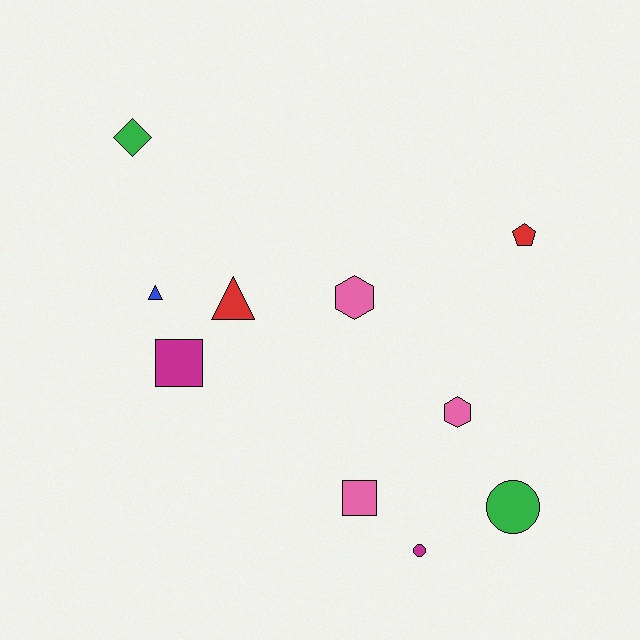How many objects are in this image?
There are 10 objects.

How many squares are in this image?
There are 2 squares.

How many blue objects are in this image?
There is 1 blue object.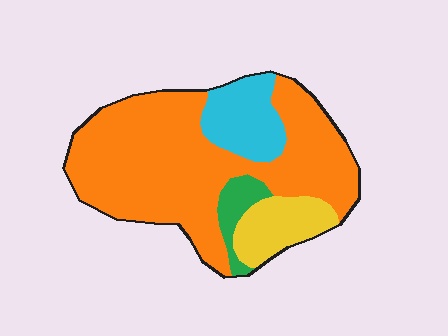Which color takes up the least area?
Green, at roughly 5%.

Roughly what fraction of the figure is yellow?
Yellow covers around 10% of the figure.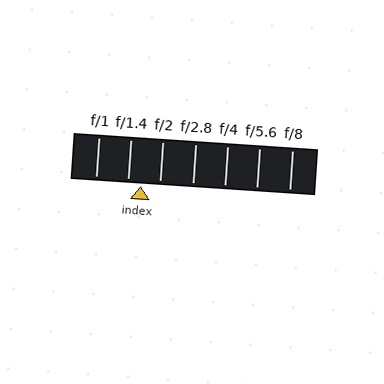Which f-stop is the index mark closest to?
The index mark is closest to f/1.4.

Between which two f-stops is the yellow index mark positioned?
The index mark is between f/1.4 and f/2.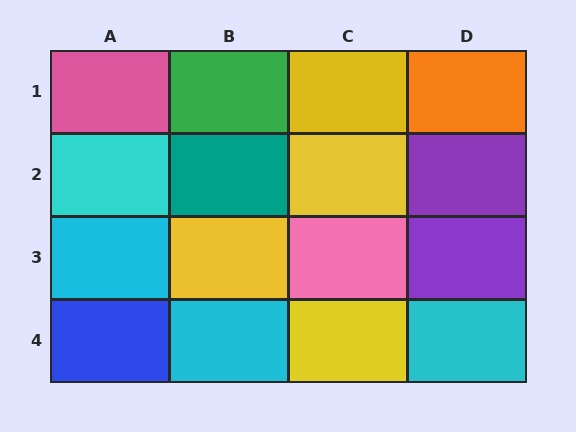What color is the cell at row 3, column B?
Yellow.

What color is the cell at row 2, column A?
Cyan.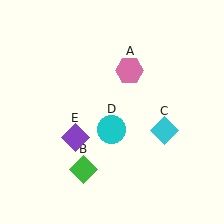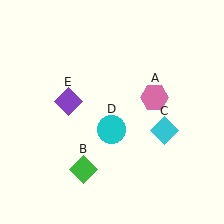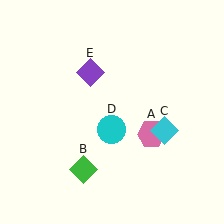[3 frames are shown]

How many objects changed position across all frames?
2 objects changed position: pink hexagon (object A), purple diamond (object E).